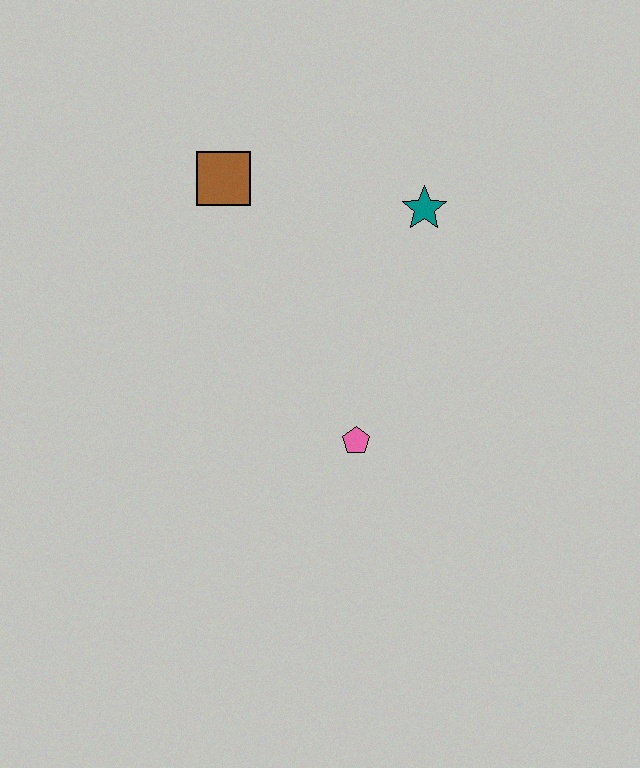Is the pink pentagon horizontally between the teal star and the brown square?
Yes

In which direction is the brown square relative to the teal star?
The brown square is to the left of the teal star.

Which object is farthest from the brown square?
The pink pentagon is farthest from the brown square.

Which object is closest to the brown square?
The teal star is closest to the brown square.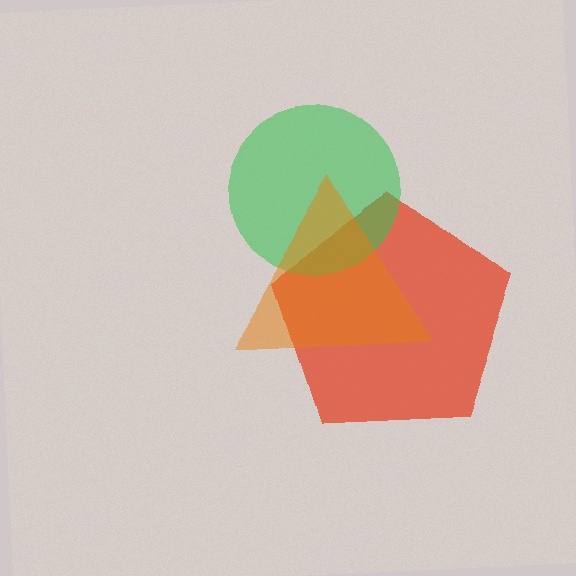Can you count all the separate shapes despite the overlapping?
Yes, there are 3 separate shapes.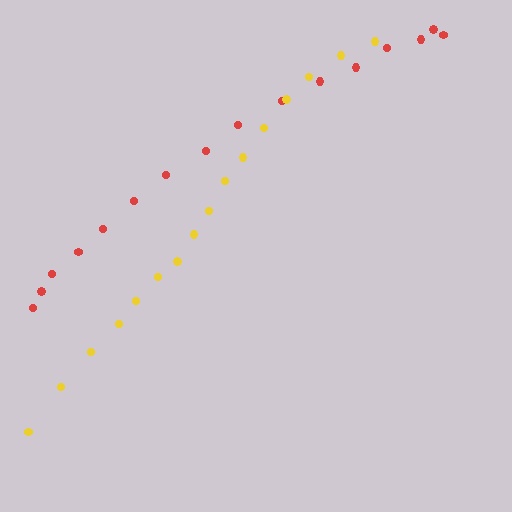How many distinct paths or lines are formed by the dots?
There are 2 distinct paths.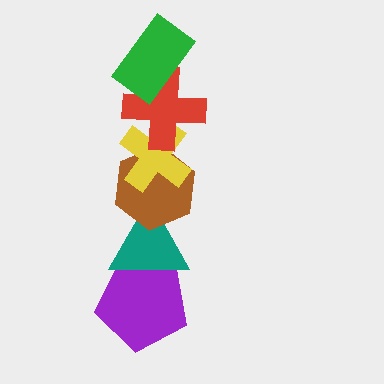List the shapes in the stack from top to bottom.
From top to bottom: the green rectangle, the red cross, the yellow cross, the brown hexagon, the teal triangle, the purple pentagon.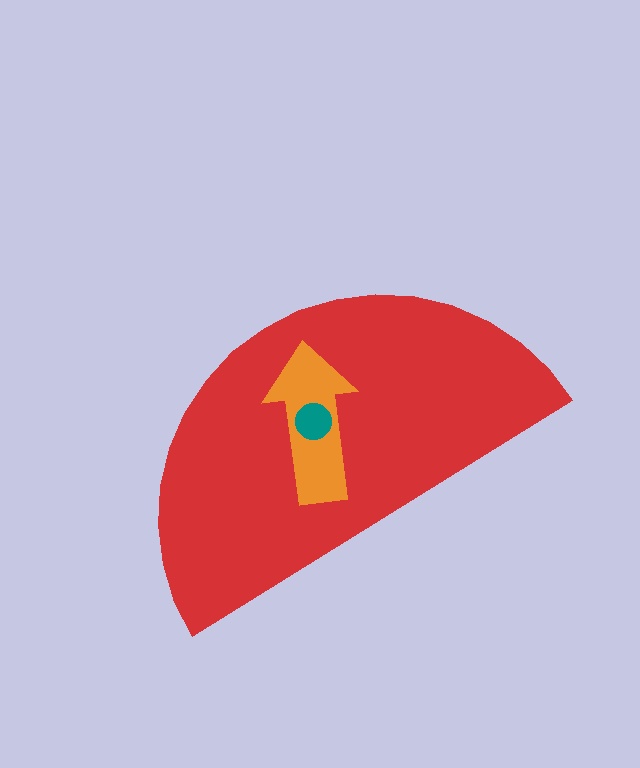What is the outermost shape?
The red semicircle.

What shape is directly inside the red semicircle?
The orange arrow.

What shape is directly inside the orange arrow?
The teal circle.